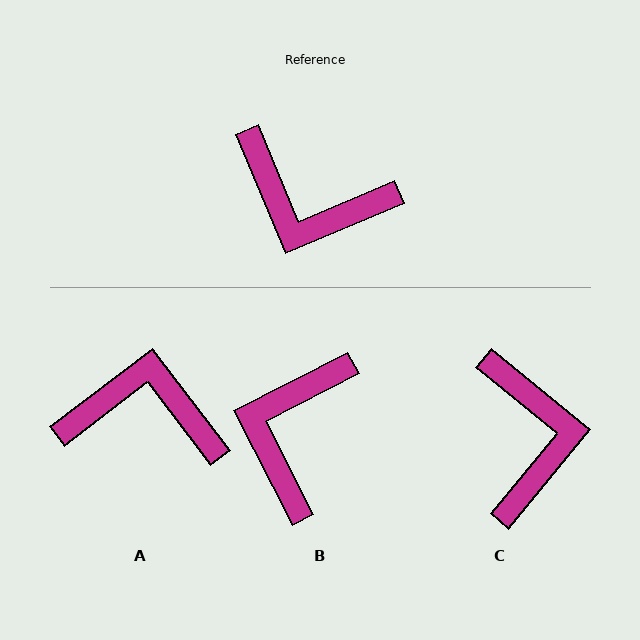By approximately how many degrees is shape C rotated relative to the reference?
Approximately 118 degrees counter-clockwise.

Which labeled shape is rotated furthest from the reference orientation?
A, about 165 degrees away.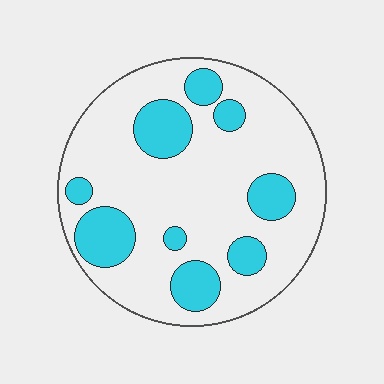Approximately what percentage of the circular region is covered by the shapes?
Approximately 25%.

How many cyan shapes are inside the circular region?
9.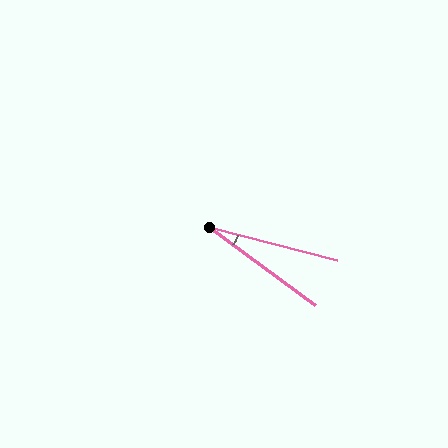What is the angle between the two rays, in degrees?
Approximately 22 degrees.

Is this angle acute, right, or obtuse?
It is acute.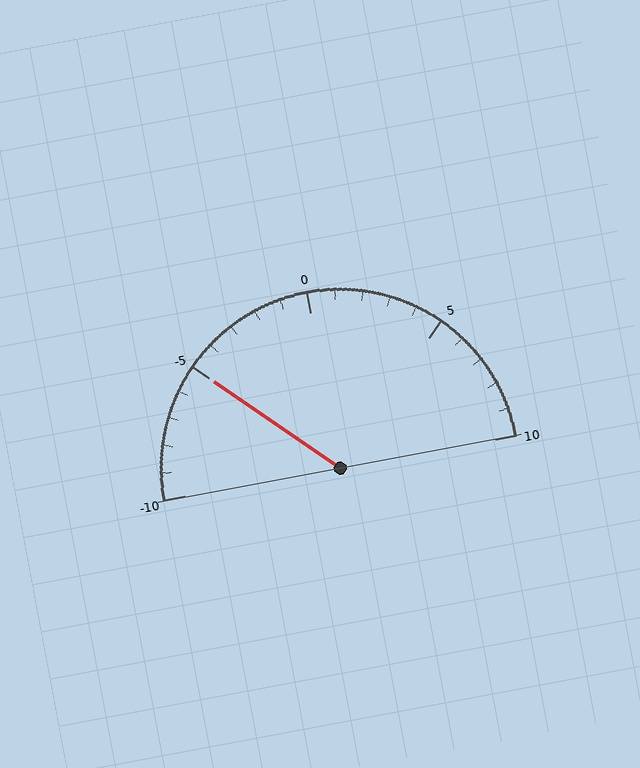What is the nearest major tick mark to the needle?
The nearest major tick mark is -5.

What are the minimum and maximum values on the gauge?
The gauge ranges from -10 to 10.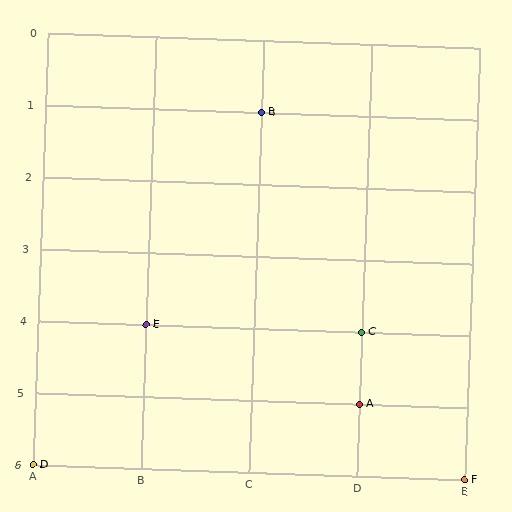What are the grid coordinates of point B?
Point B is at grid coordinates (C, 1).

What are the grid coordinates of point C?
Point C is at grid coordinates (D, 4).